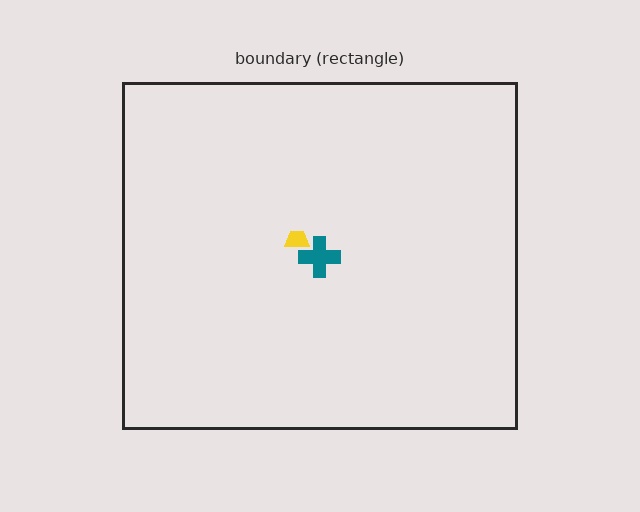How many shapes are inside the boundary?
2 inside, 0 outside.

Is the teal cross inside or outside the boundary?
Inside.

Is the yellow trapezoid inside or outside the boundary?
Inside.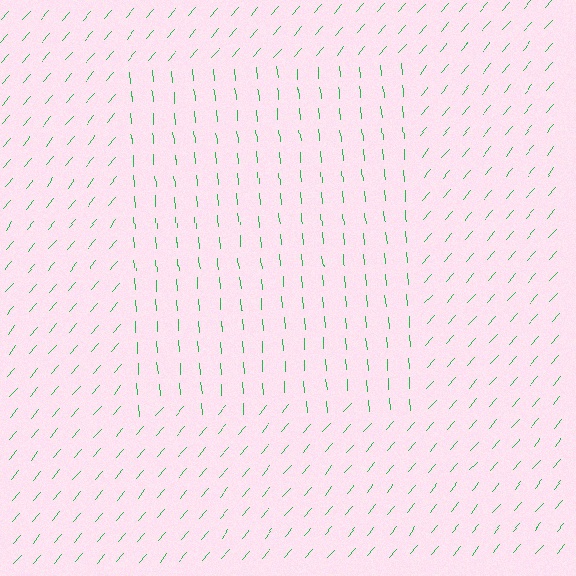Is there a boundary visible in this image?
Yes, there is a texture boundary formed by a change in line orientation.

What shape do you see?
I see a rectangle.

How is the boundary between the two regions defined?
The boundary is defined purely by a change in line orientation (approximately 45 degrees difference). All lines are the same color and thickness.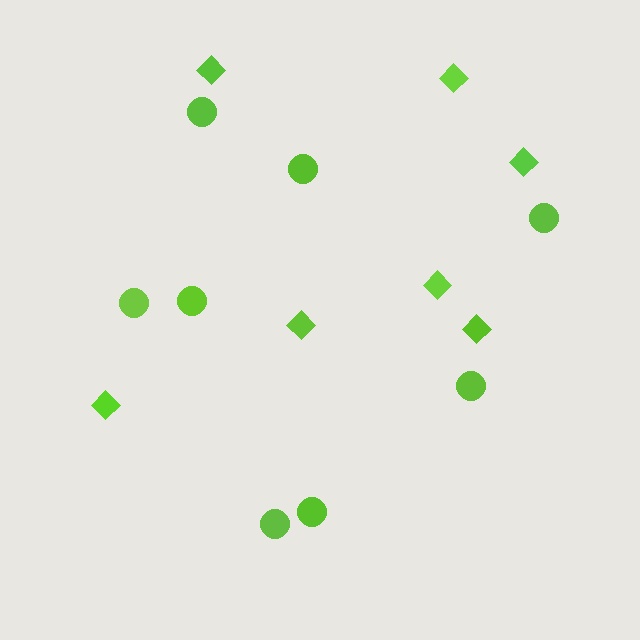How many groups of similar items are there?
There are 2 groups: one group of circles (8) and one group of diamonds (7).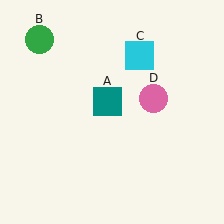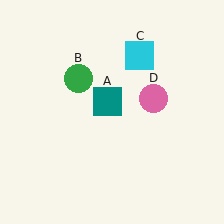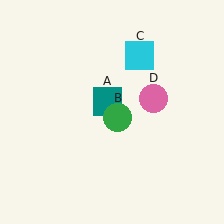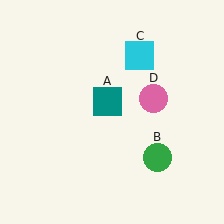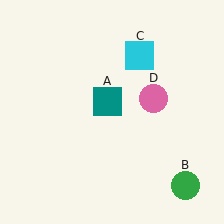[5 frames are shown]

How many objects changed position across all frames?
1 object changed position: green circle (object B).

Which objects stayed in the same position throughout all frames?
Teal square (object A) and cyan square (object C) and pink circle (object D) remained stationary.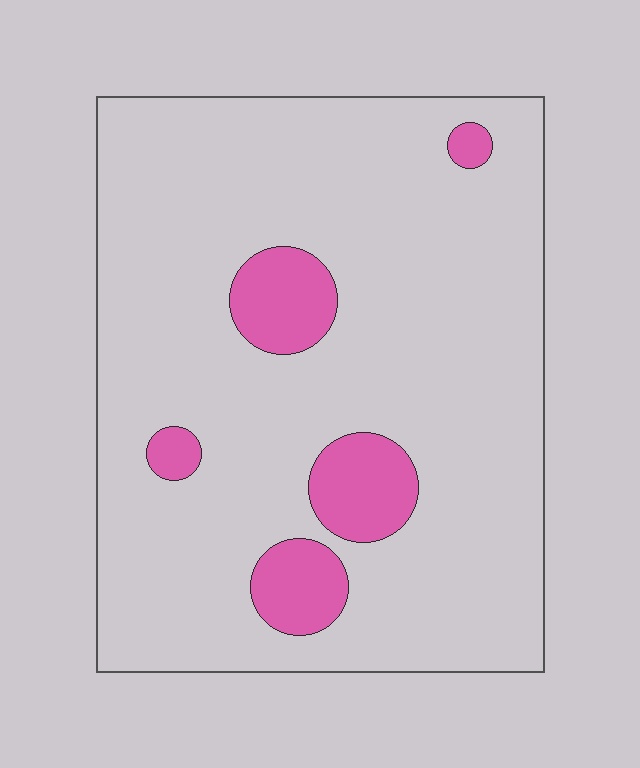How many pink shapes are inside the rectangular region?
5.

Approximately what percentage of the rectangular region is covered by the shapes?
Approximately 10%.